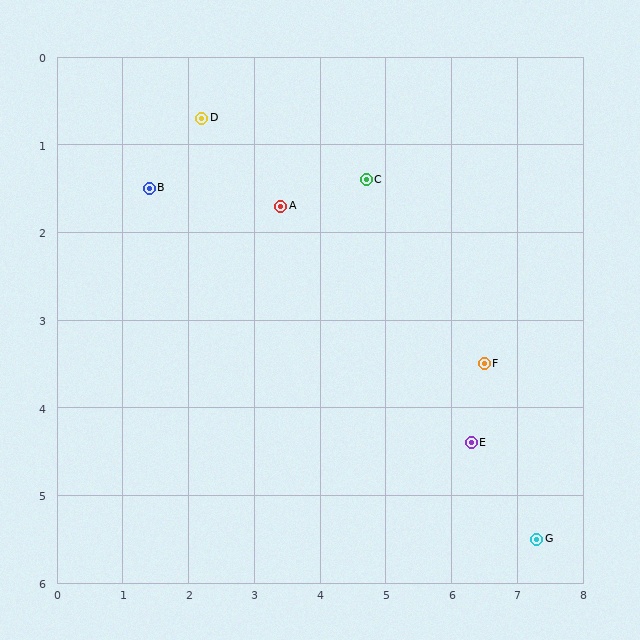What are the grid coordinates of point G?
Point G is at approximately (7.3, 5.5).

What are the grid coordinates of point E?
Point E is at approximately (6.3, 4.4).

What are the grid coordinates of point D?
Point D is at approximately (2.2, 0.7).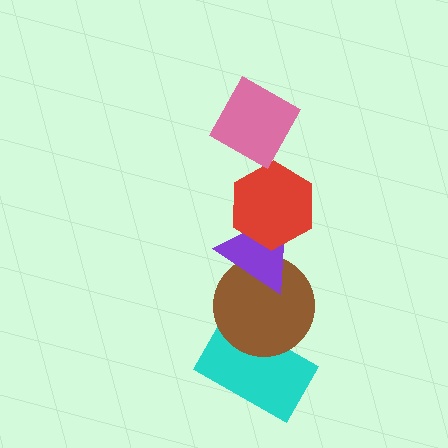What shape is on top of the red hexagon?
The pink diamond is on top of the red hexagon.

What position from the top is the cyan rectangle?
The cyan rectangle is 5th from the top.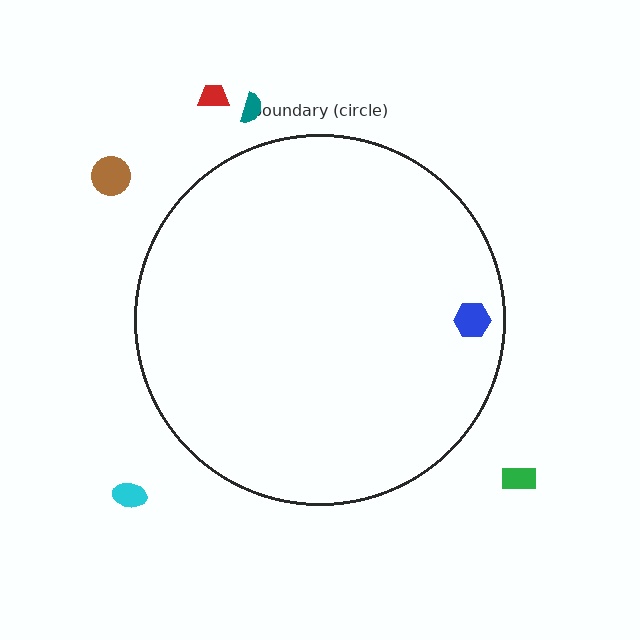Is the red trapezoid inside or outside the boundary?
Outside.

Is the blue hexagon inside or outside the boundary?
Inside.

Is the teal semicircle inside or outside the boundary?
Outside.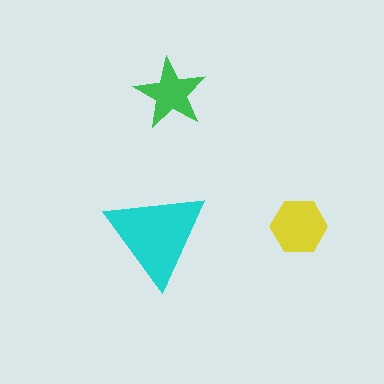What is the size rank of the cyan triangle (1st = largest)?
1st.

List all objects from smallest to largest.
The green star, the yellow hexagon, the cyan triangle.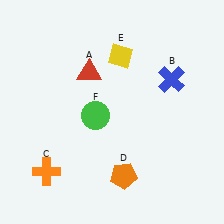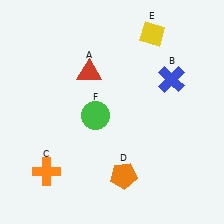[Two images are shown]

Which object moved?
The yellow diamond (E) moved right.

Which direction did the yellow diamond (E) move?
The yellow diamond (E) moved right.